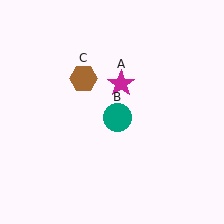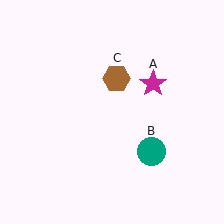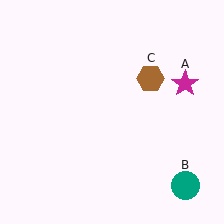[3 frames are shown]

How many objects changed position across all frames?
3 objects changed position: magenta star (object A), teal circle (object B), brown hexagon (object C).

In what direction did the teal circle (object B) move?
The teal circle (object B) moved down and to the right.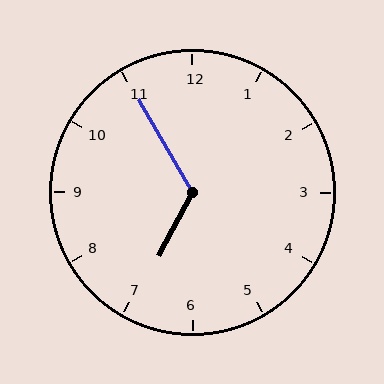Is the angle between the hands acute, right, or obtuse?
It is obtuse.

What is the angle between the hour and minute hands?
Approximately 122 degrees.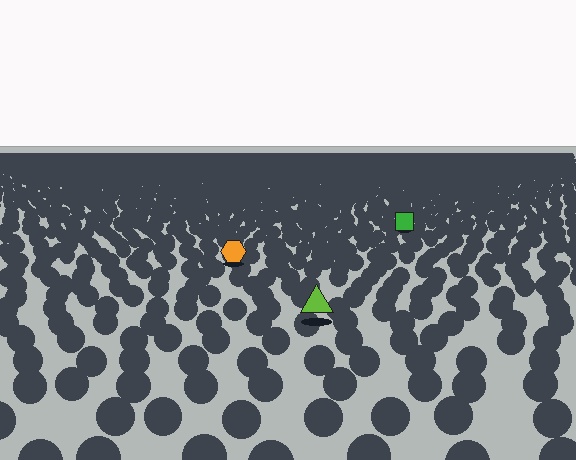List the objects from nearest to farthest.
From nearest to farthest: the lime triangle, the orange hexagon, the green square.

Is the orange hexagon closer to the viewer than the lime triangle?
No. The lime triangle is closer — you can tell from the texture gradient: the ground texture is coarser near it.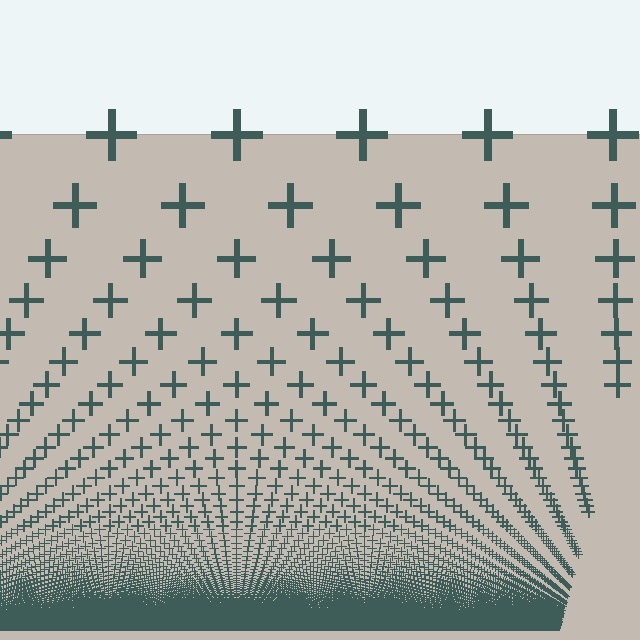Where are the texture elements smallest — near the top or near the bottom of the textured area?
Near the bottom.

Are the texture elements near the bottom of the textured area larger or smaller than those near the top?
Smaller. The gradient is inverted — elements near the bottom are smaller and denser.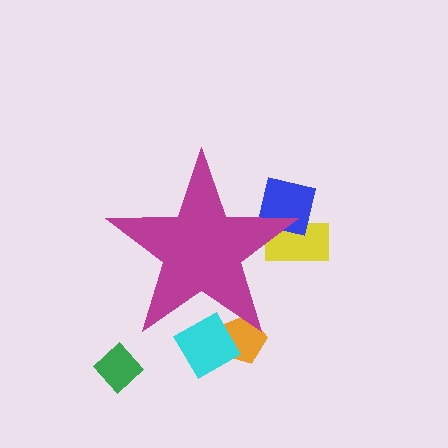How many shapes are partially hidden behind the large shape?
4 shapes are partially hidden.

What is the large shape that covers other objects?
A magenta star.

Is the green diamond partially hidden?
No, the green diamond is fully visible.